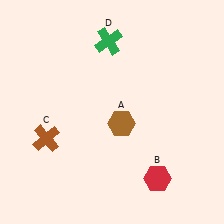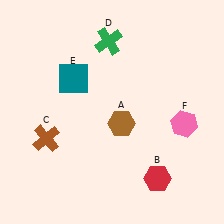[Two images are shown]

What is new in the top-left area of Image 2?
A teal square (E) was added in the top-left area of Image 2.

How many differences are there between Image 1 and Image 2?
There are 2 differences between the two images.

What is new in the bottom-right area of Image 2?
A pink hexagon (F) was added in the bottom-right area of Image 2.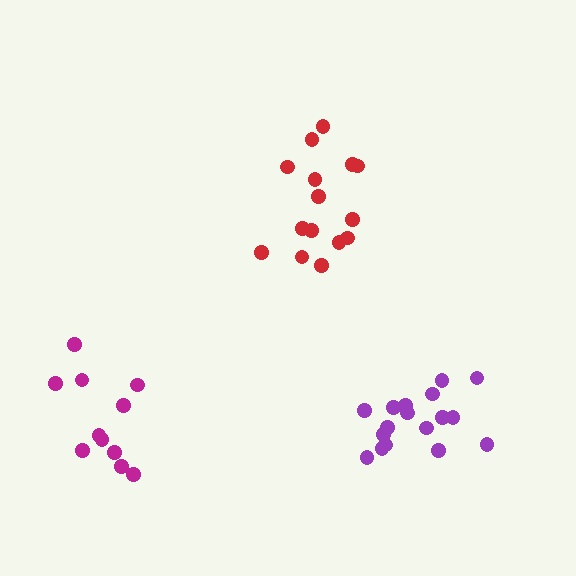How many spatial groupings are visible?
There are 3 spatial groupings.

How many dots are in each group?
Group 1: 15 dots, Group 2: 17 dots, Group 3: 11 dots (43 total).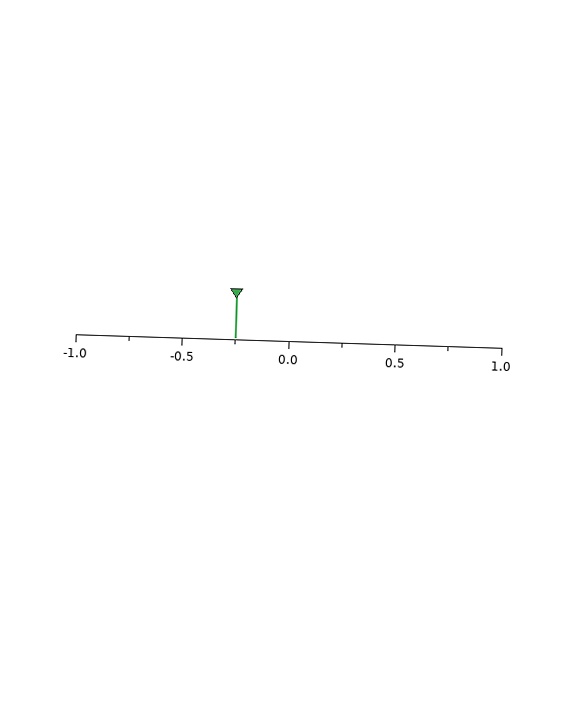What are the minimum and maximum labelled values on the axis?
The axis runs from -1.0 to 1.0.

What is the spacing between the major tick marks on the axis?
The major ticks are spaced 0.5 apart.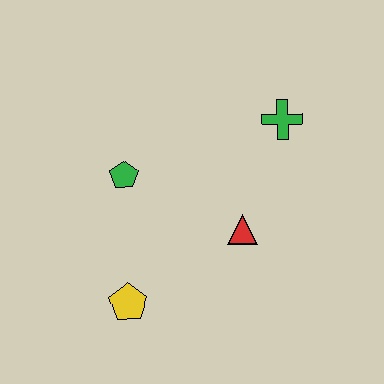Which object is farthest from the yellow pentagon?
The green cross is farthest from the yellow pentagon.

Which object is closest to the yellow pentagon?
The green pentagon is closest to the yellow pentagon.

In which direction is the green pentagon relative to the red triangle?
The green pentagon is to the left of the red triangle.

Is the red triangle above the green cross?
No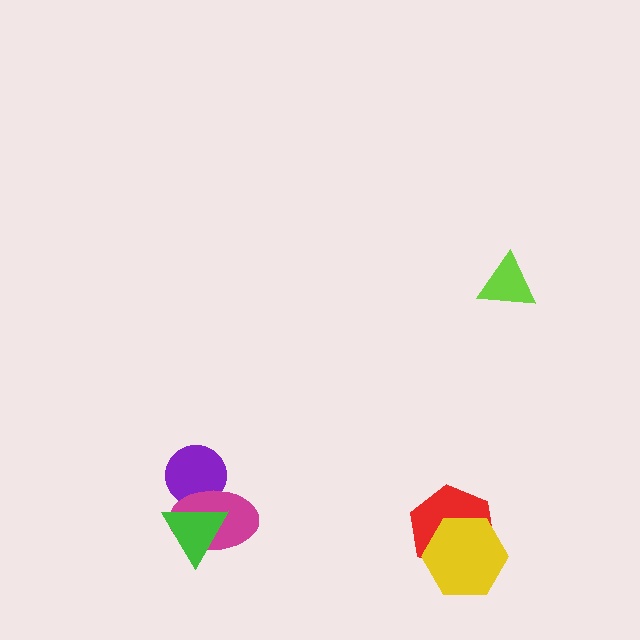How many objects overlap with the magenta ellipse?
2 objects overlap with the magenta ellipse.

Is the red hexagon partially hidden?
Yes, it is partially covered by another shape.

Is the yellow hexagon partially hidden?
No, no other shape covers it.